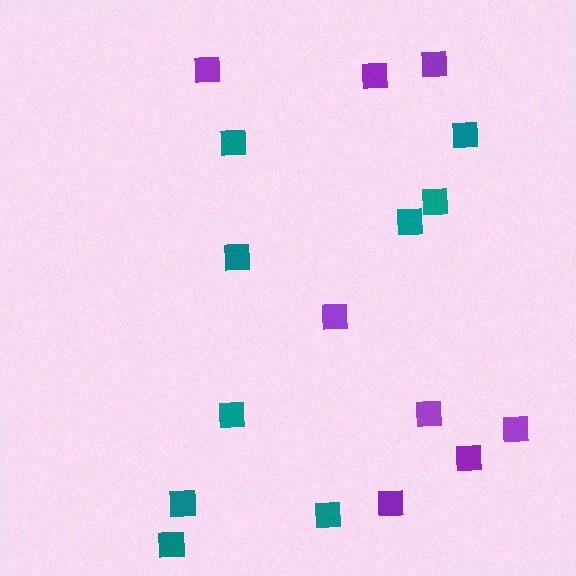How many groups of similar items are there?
There are 2 groups: one group of purple squares (8) and one group of teal squares (9).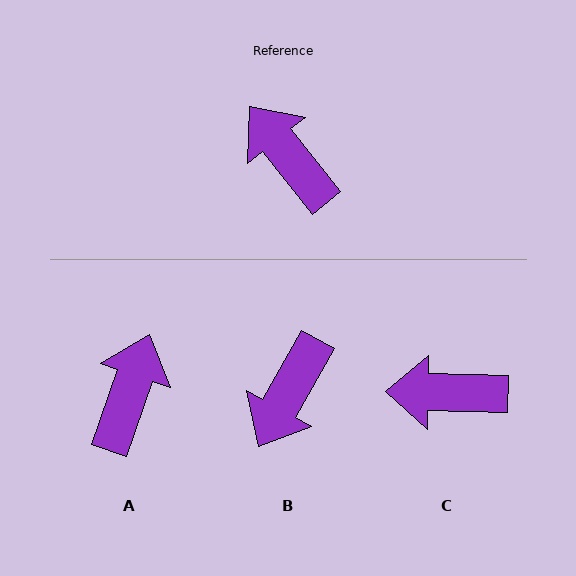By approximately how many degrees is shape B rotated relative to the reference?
Approximately 112 degrees counter-clockwise.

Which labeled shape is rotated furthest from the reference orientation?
B, about 112 degrees away.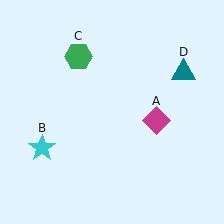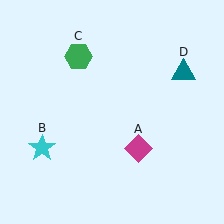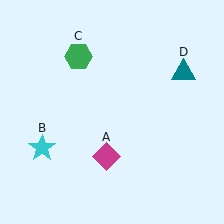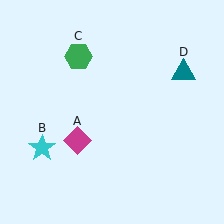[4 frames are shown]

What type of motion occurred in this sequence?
The magenta diamond (object A) rotated clockwise around the center of the scene.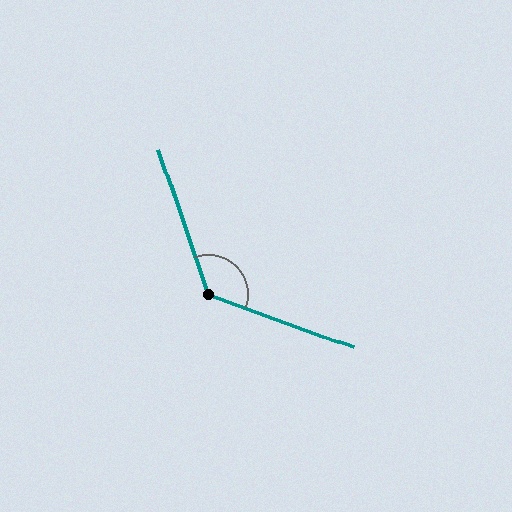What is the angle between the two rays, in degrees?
Approximately 129 degrees.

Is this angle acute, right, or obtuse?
It is obtuse.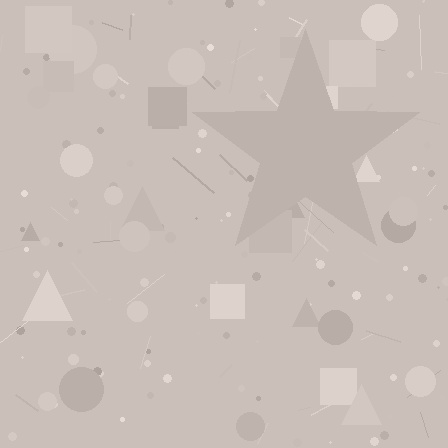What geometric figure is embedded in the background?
A star is embedded in the background.